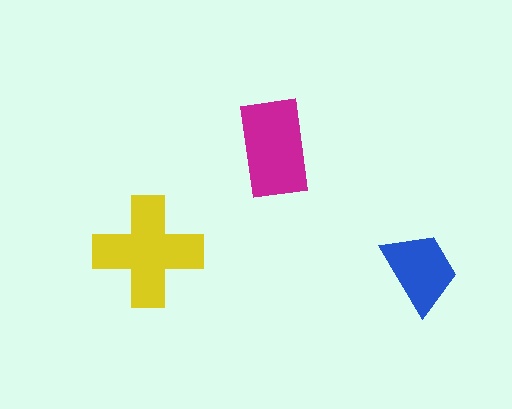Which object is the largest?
The yellow cross.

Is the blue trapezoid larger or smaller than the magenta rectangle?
Smaller.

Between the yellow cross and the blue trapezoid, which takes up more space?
The yellow cross.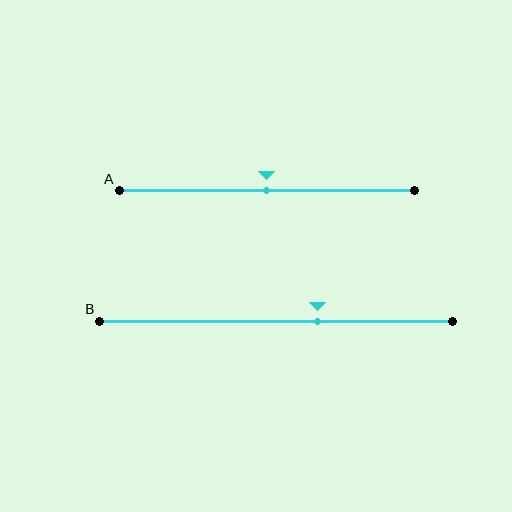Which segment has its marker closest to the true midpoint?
Segment A has its marker closest to the true midpoint.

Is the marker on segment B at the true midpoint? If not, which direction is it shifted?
No, the marker on segment B is shifted to the right by about 12% of the segment length.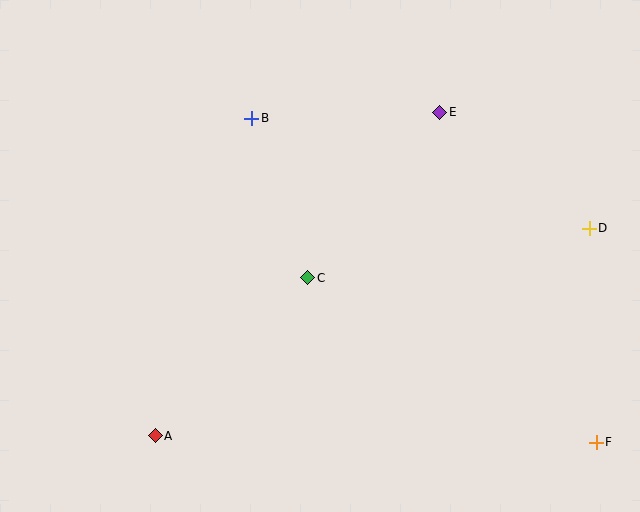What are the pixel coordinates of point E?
Point E is at (440, 112).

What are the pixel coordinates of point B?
Point B is at (252, 118).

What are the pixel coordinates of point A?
Point A is at (155, 436).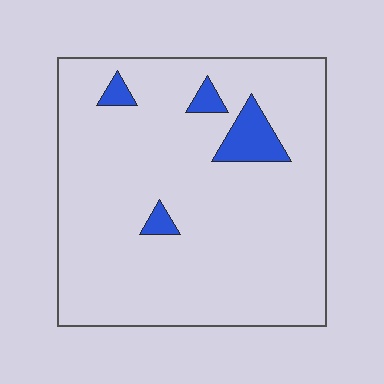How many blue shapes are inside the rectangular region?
4.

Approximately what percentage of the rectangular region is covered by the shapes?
Approximately 5%.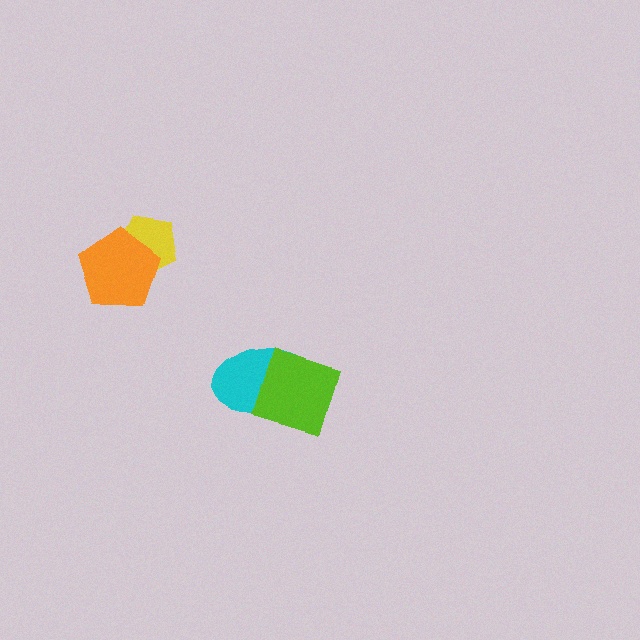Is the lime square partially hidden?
No, no other shape covers it.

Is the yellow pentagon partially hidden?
Yes, it is partially covered by another shape.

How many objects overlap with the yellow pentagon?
1 object overlaps with the yellow pentagon.